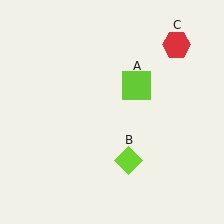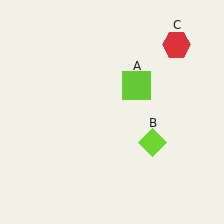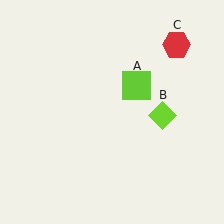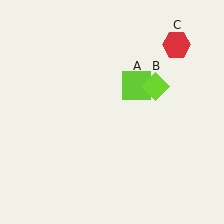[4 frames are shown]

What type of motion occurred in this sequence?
The lime diamond (object B) rotated counterclockwise around the center of the scene.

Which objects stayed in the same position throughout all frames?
Lime square (object A) and red hexagon (object C) remained stationary.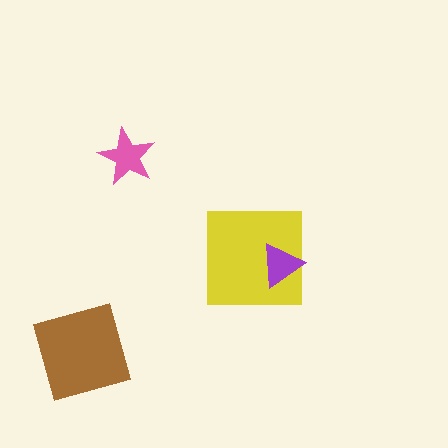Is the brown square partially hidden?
No, no other shape covers it.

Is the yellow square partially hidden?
Yes, it is partially covered by another shape.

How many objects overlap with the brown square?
0 objects overlap with the brown square.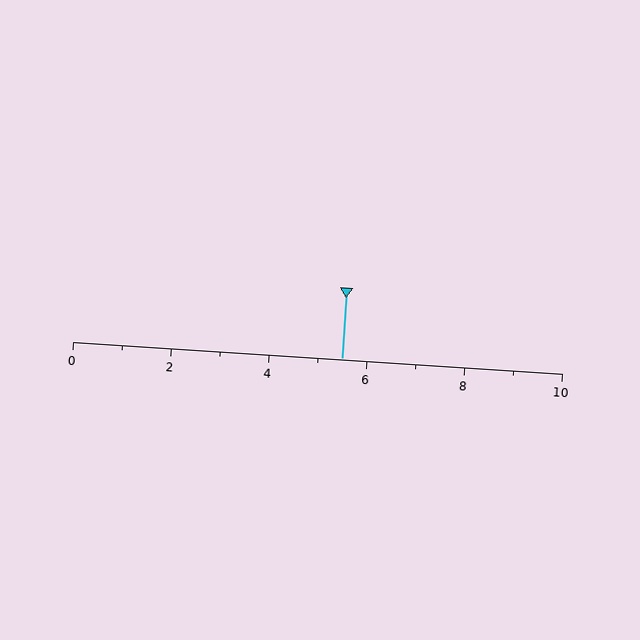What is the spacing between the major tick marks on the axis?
The major ticks are spaced 2 apart.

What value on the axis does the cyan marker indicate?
The marker indicates approximately 5.5.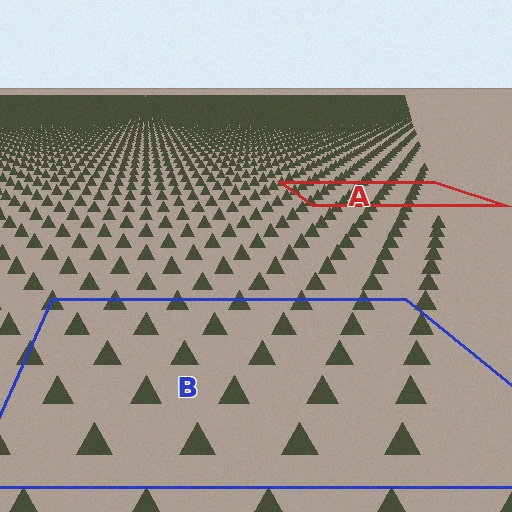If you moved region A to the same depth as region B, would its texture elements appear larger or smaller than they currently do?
They would appear larger. At a closer depth, the same texture elements are projected at a bigger on-screen size.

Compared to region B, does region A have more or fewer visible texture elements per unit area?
Region A has more texture elements per unit area — they are packed more densely because it is farther away.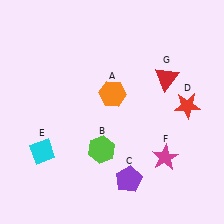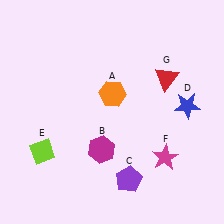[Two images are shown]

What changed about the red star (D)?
In Image 1, D is red. In Image 2, it changed to blue.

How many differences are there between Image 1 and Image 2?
There are 3 differences between the two images.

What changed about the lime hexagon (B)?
In Image 1, B is lime. In Image 2, it changed to magenta.